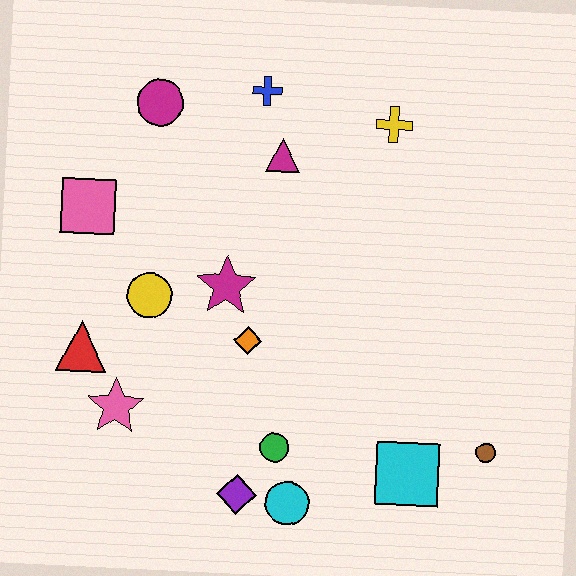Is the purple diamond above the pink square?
No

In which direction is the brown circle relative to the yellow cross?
The brown circle is below the yellow cross.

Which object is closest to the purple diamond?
The cyan circle is closest to the purple diamond.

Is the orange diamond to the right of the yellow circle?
Yes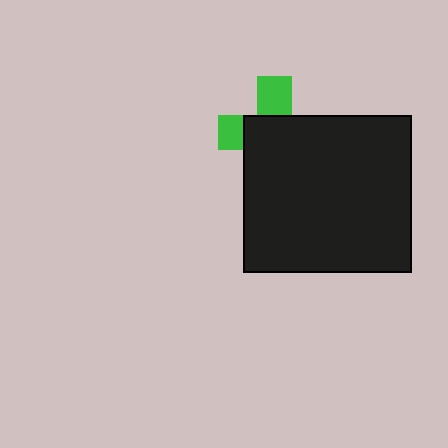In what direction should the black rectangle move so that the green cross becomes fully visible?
The black rectangle should move toward the lower-right. That is the shortest direction to clear the overlap and leave the green cross fully visible.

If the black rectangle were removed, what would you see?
You would see the complete green cross.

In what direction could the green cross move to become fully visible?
The green cross could move toward the upper-left. That would shift it out from behind the black rectangle entirely.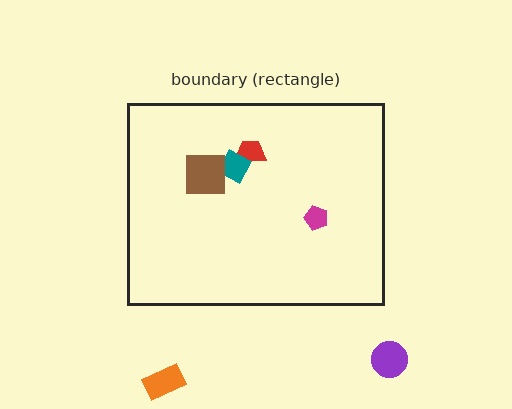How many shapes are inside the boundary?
4 inside, 2 outside.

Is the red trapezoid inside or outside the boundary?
Inside.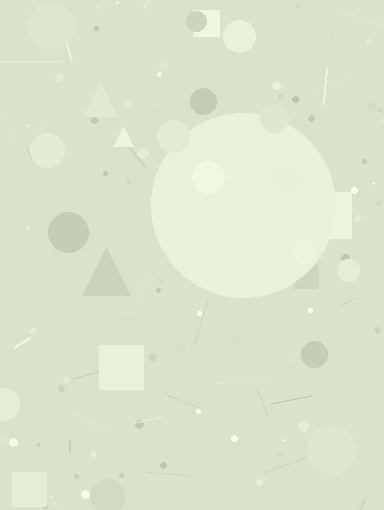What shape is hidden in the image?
A circle is hidden in the image.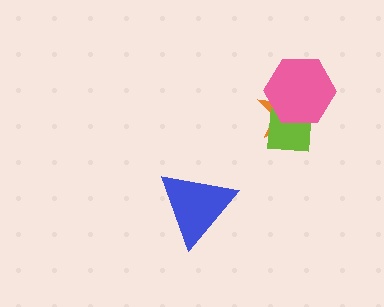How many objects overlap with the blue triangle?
0 objects overlap with the blue triangle.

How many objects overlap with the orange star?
2 objects overlap with the orange star.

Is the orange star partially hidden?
Yes, it is partially covered by another shape.